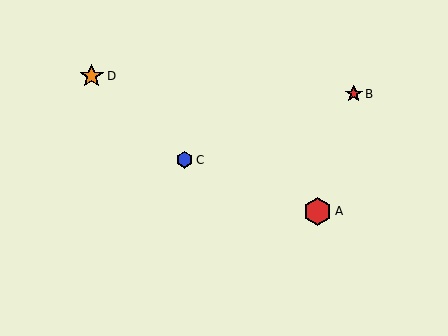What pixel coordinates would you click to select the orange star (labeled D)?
Click at (92, 76) to select the orange star D.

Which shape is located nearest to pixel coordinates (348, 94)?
The red star (labeled B) at (354, 94) is nearest to that location.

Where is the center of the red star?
The center of the red star is at (354, 94).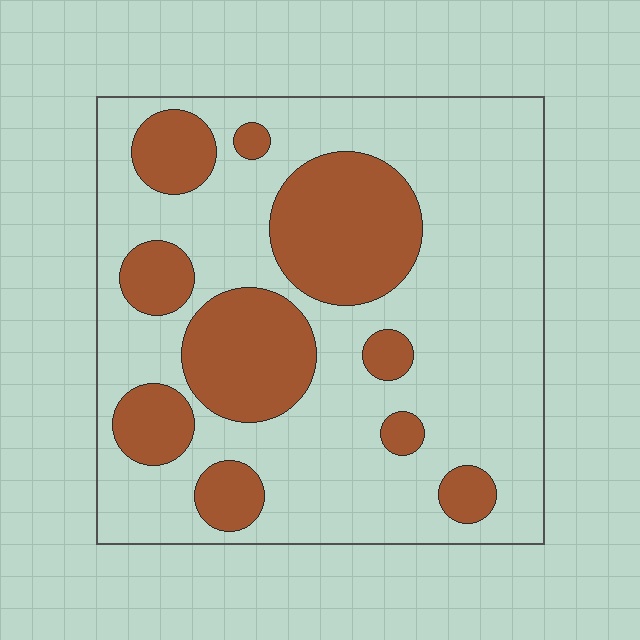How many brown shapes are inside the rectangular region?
10.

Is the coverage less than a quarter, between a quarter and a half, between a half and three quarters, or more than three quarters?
Between a quarter and a half.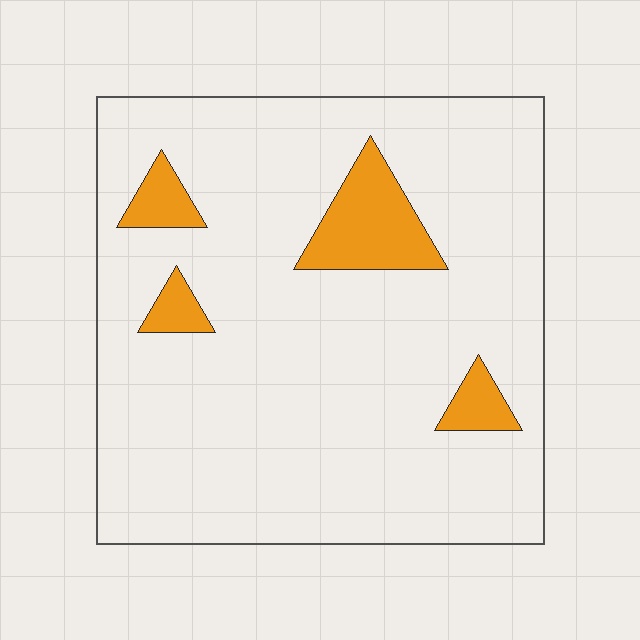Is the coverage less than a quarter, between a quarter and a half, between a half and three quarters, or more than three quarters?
Less than a quarter.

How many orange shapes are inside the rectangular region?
4.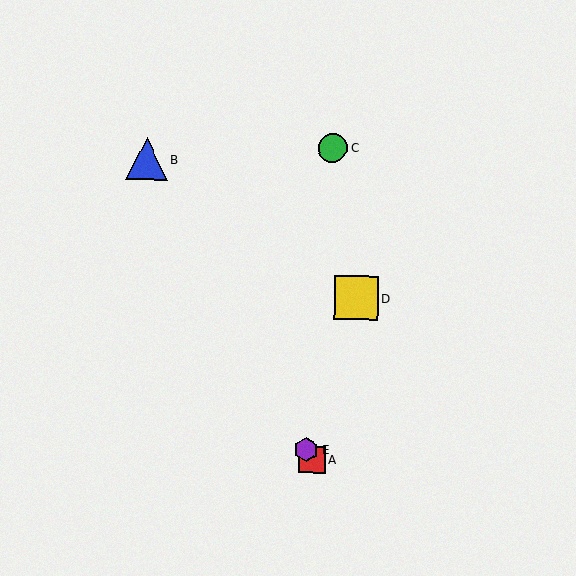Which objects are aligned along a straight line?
Objects A, B, E are aligned along a straight line.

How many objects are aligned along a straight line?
3 objects (A, B, E) are aligned along a straight line.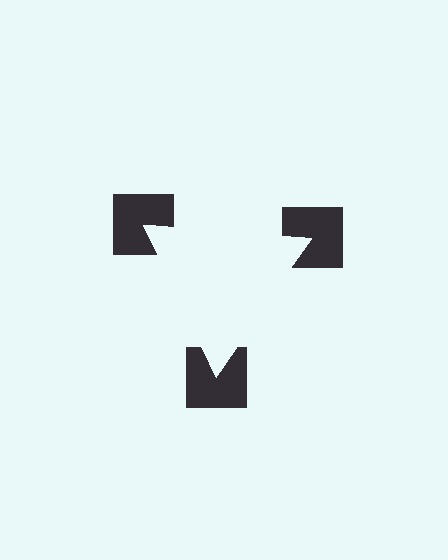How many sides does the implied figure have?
3 sides.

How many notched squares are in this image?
There are 3 — one at each vertex of the illusory triangle.